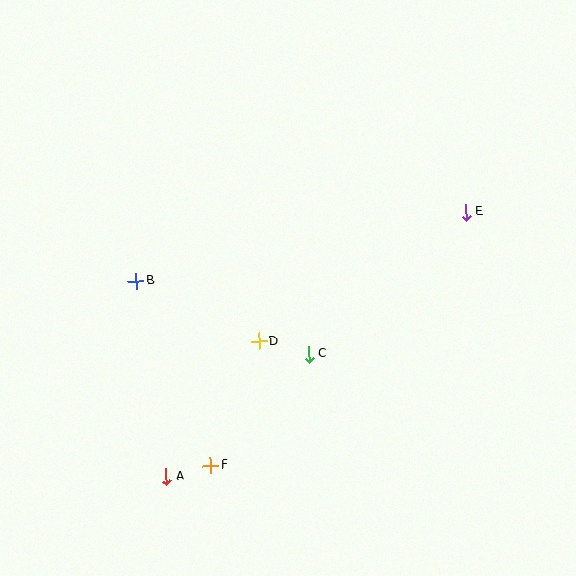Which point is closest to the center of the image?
Point D at (259, 341) is closest to the center.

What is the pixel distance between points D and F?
The distance between D and F is 133 pixels.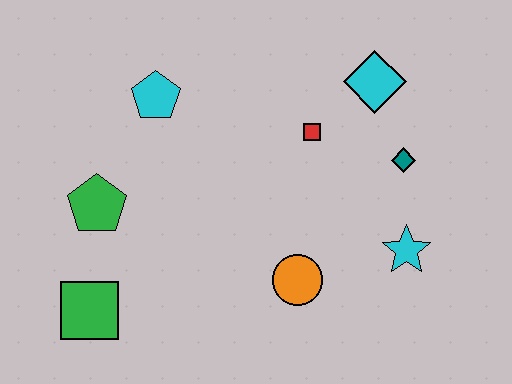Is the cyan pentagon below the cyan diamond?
Yes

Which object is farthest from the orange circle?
The cyan pentagon is farthest from the orange circle.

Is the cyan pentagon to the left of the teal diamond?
Yes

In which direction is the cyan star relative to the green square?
The cyan star is to the right of the green square.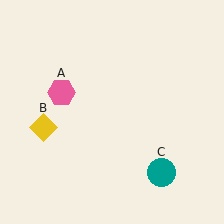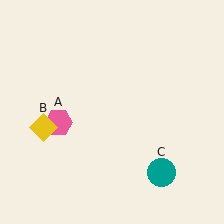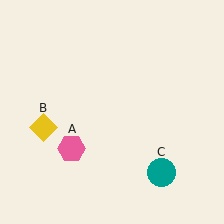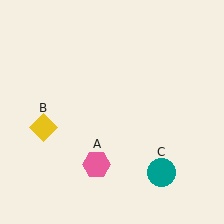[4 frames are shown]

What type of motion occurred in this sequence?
The pink hexagon (object A) rotated counterclockwise around the center of the scene.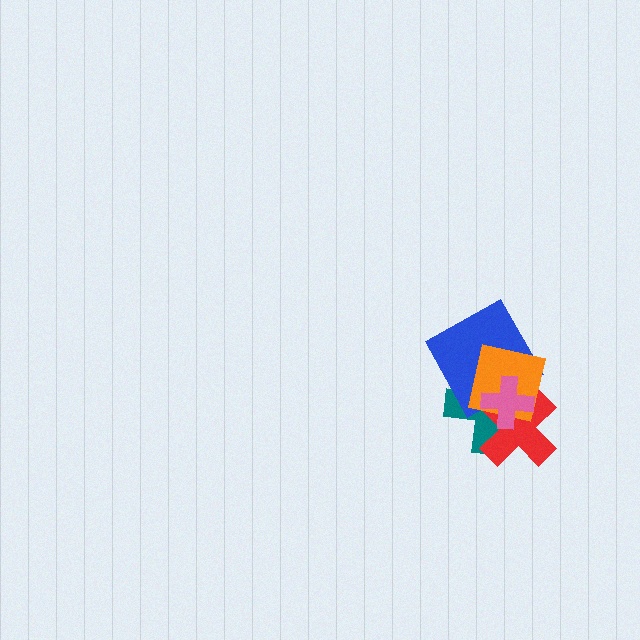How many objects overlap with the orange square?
4 objects overlap with the orange square.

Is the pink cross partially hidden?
No, no other shape covers it.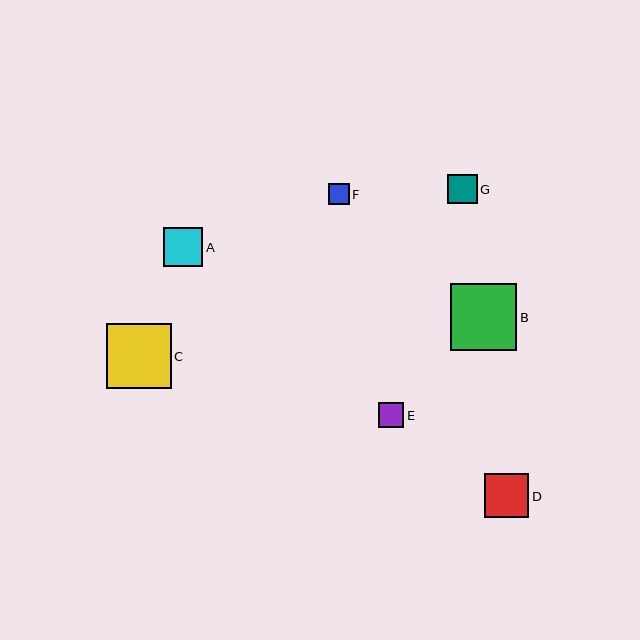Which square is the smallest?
Square F is the smallest with a size of approximately 21 pixels.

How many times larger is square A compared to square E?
Square A is approximately 1.6 times the size of square E.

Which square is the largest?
Square B is the largest with a size of approximately 66 pixels.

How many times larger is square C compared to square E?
Square C is approximately 2.6 times the size of square E.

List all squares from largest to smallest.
From largest to smallest: B, C, D, A, G, E, F.